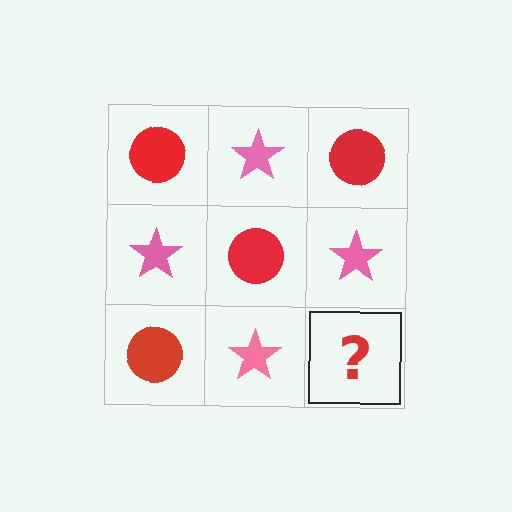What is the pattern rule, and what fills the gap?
The rule is that it alternates red circle and pink star in a checkerboard pattern. The gap should be filled with a red circle.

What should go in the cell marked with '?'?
The missing cell should contain a red circle.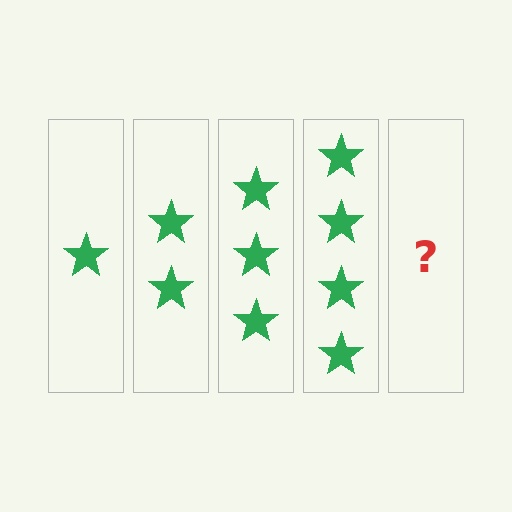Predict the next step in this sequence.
The next step is 5 stars.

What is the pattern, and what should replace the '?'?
The pattern is that each step adds one more star. The '?' should be 5 stars.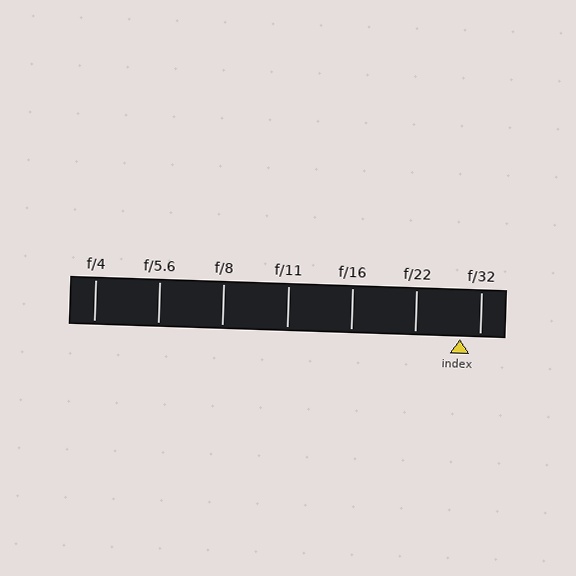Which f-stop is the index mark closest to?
The index mark is closest to f/32.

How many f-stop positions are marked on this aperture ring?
There are 7 f-stop positions marked.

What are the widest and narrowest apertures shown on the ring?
The widest aperture shown is f/4 and the narrowest is f/32.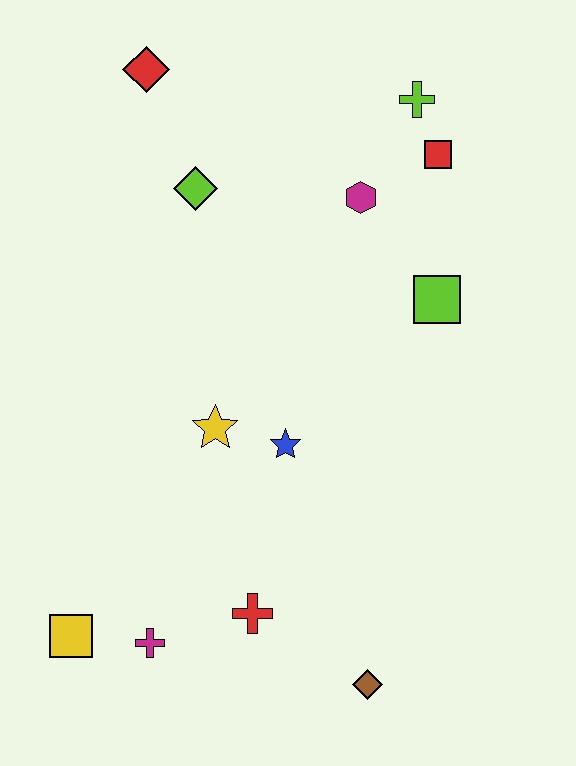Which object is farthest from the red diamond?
The brown diamond is farthest from the red diamond.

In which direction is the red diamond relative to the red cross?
The red diamond is above the red cross.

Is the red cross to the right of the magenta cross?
Yes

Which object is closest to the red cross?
The magenta cross is closest to the red cross.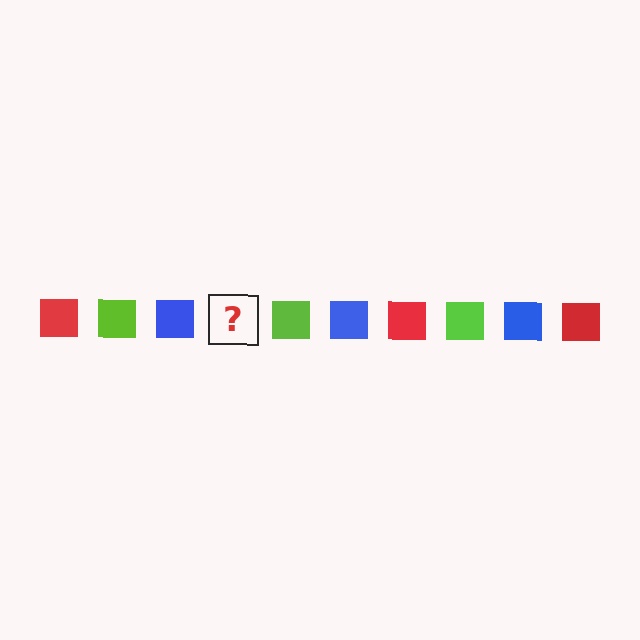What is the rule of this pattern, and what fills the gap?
The rule is that the pattern cycles through red, lime, blue squares. The gap should be filled with a red square.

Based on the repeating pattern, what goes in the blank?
The blank should be a red square.